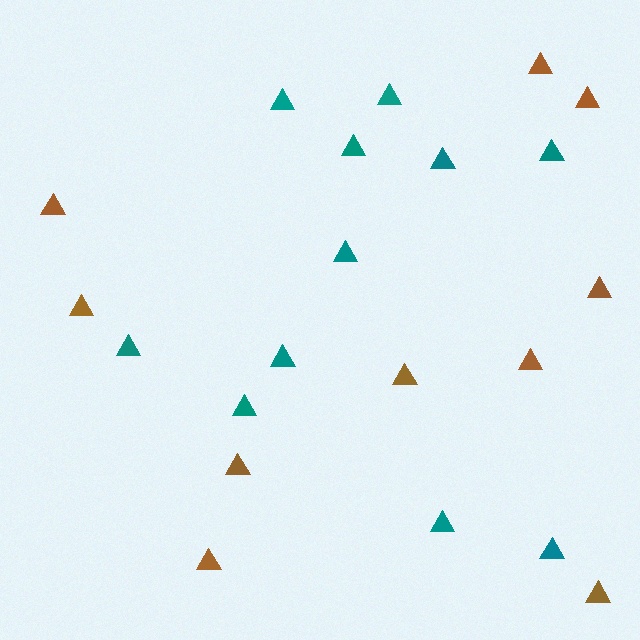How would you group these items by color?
There are 2 groups: one group of teal triangles (11) and one group of brown triangles (10).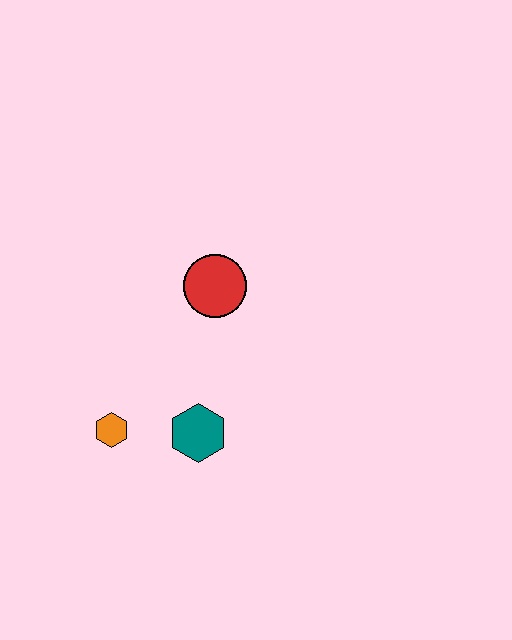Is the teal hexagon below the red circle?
Yes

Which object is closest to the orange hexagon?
The teal hexagon is closest to the orange hexagon.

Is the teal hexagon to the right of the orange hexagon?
Yes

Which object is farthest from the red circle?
The orange hexagon is farthest from the red circle.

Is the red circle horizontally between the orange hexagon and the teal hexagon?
No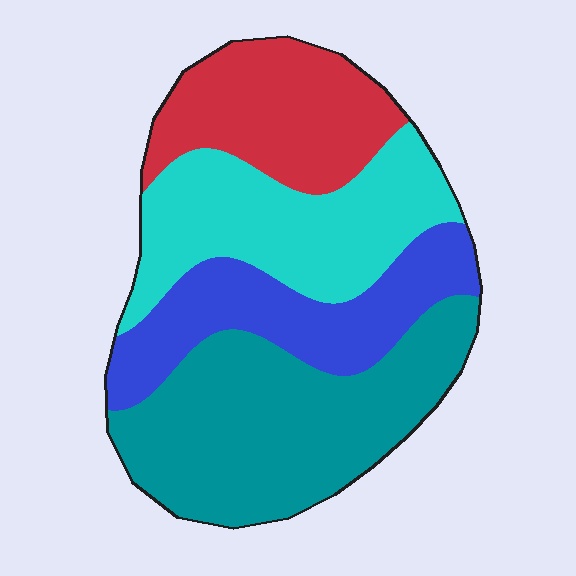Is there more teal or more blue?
Teal.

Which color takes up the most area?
Teal, at roughly 35%.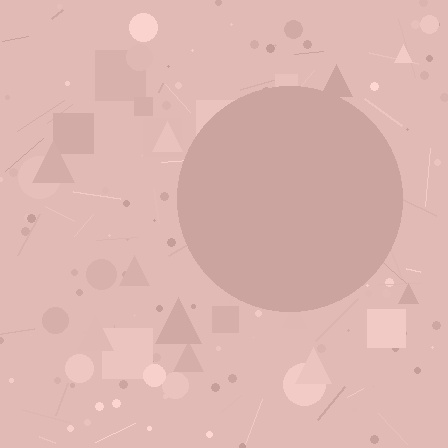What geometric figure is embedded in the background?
A circle is embedded in the background.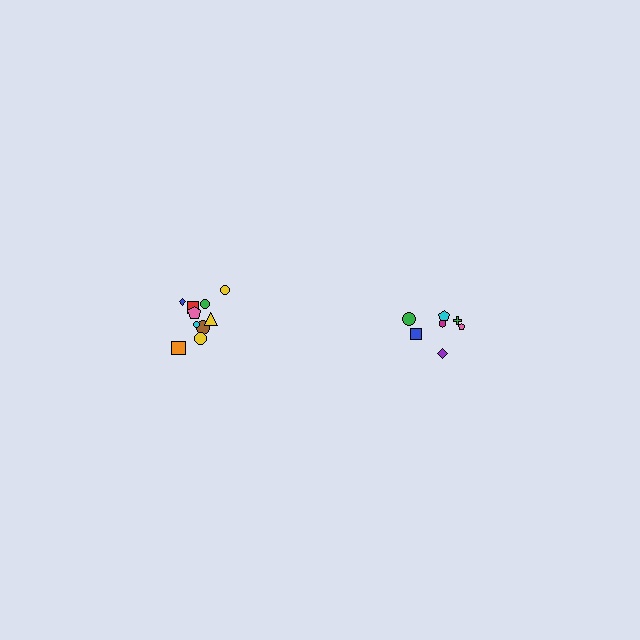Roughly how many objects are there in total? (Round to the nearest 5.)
Roughly 15 objects in total.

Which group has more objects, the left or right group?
The left group.